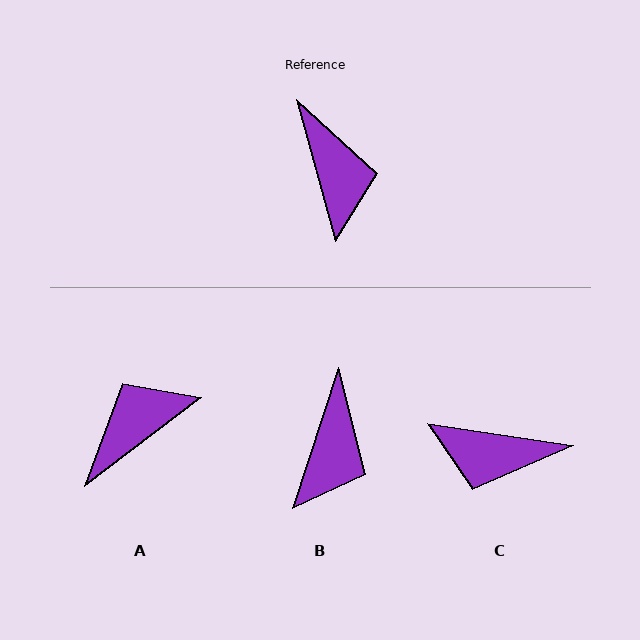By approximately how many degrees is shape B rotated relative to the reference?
Approximately 34 degrees clockwise.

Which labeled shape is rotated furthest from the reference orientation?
C, about 114 degrees away.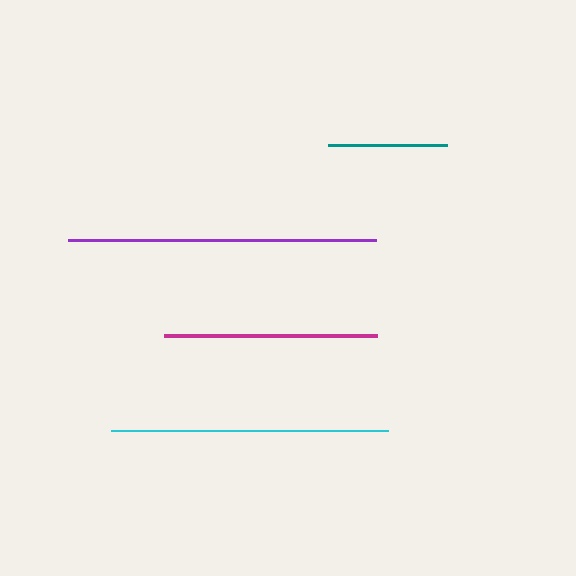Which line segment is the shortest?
The teal line is the shortest at approximately 119 pixels.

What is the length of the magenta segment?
The magenta segment is approximately 213 pixels long.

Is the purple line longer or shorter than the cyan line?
The purple line is longer than the cyan line.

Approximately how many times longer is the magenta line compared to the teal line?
The magenta line is approximately 1.8 times the length of the teal line.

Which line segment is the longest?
The purple line is the longest at approximately 308 pixels.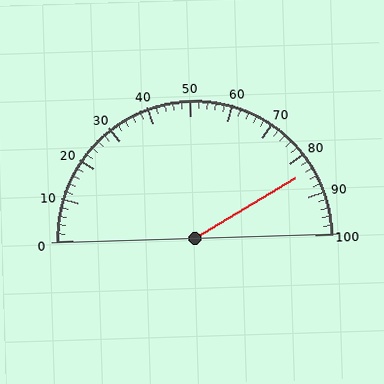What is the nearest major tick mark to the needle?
The nearest major tick mark is 80.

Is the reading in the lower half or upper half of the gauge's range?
The reading is in the upper half of the range (0 to 100).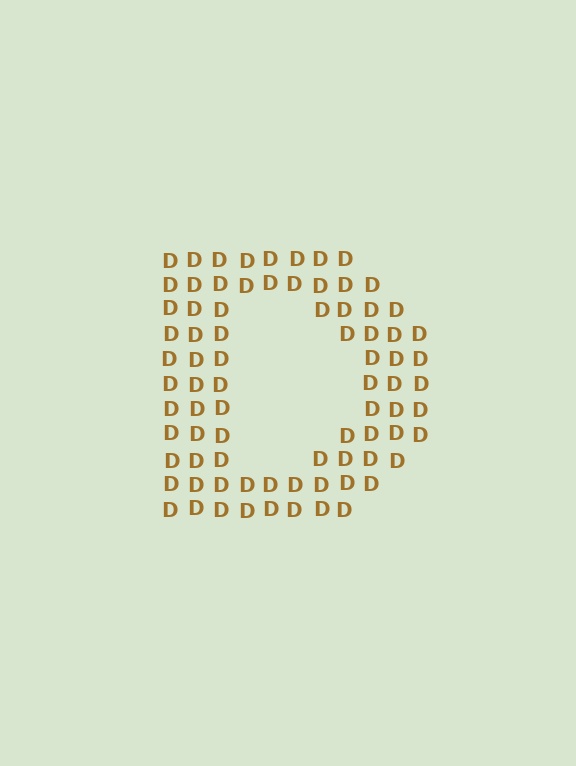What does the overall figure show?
The overall figure shows the letter D.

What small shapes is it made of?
It is made of small letter D's.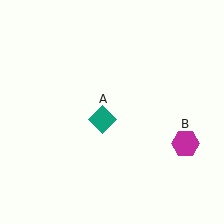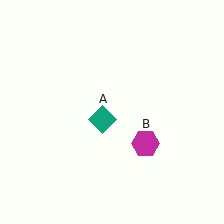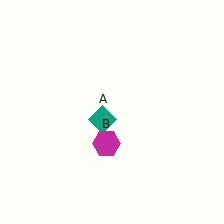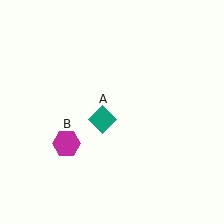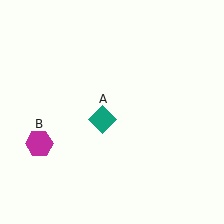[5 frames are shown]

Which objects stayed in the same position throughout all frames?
Teal diamond (object A) remained stationary.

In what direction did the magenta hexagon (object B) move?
The magenta hexagon (object B) moved left.